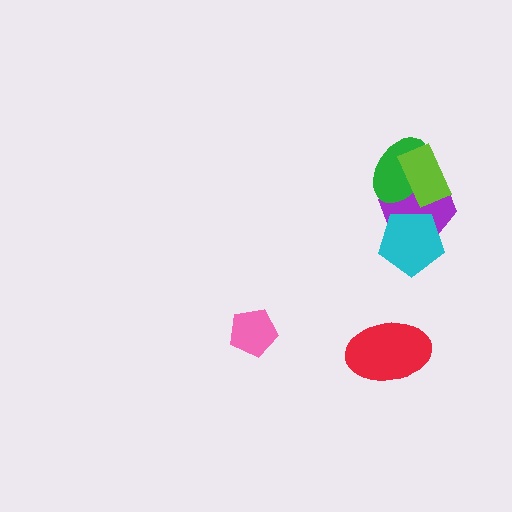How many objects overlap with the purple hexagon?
3 objects overlap with the purple hexagon.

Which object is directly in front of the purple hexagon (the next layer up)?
The green ellipse is directly in front of the purple hexagon.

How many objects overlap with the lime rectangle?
2 objects overlap with the lime rectangle.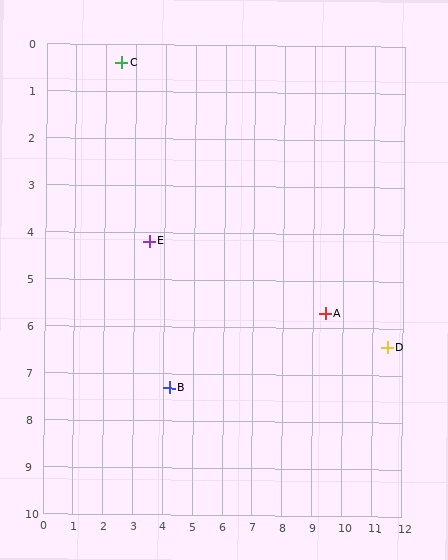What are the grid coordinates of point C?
Point C is at approximately (2.5, 0.4).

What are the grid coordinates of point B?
Point B is at approximately (4.2, 7.3).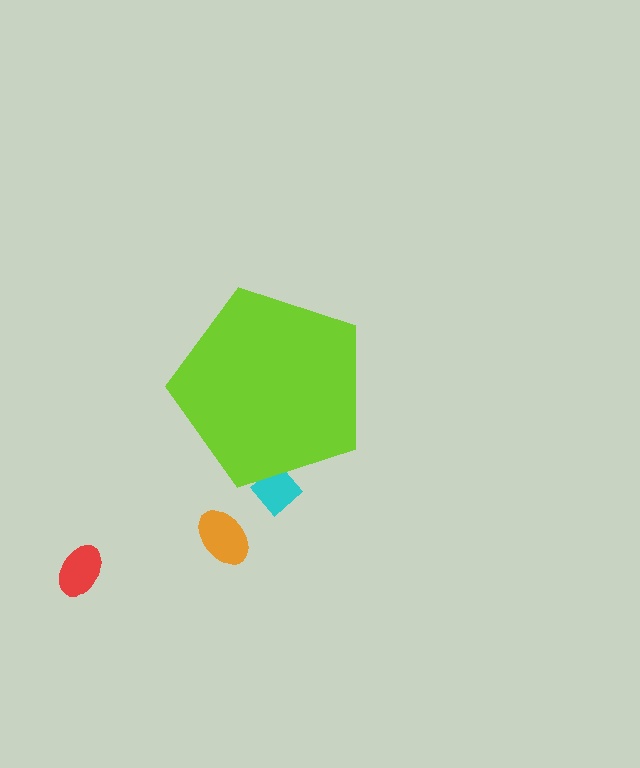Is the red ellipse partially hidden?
No, the red ellipse is fully visible.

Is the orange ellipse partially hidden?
No, the orange ellipse is fully visible.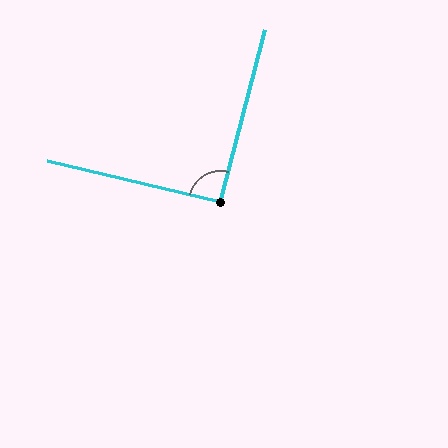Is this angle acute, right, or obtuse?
It is approximately a right angle.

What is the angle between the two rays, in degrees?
Approximately 91 degrees.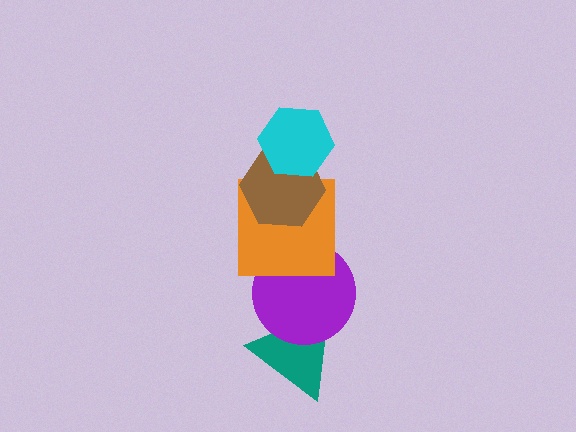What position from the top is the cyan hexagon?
The cyan hexagon is 1st from the top.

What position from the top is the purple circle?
The purple circle is 4th from the top.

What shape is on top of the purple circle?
The orange square is on top of the purple circle.